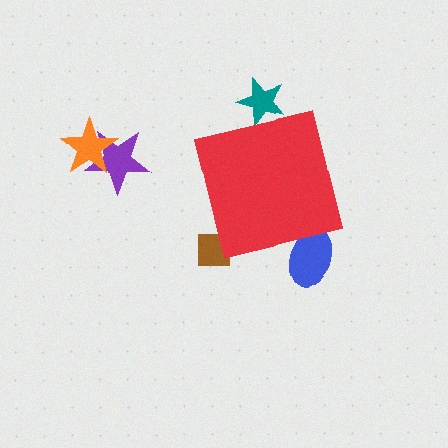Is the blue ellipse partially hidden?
Yes, the blue ellipse is partially hidden behind the red square.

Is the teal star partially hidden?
Yes, the teal star is partially hidden behind the red square.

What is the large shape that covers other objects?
A red square.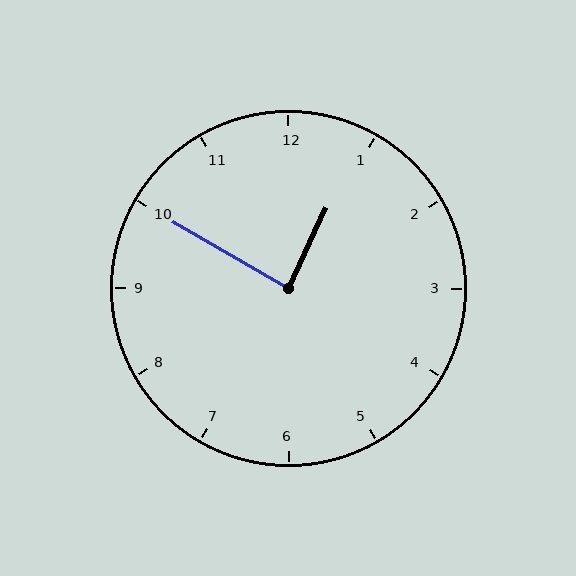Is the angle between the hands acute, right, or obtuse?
It is right.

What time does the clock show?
12:50.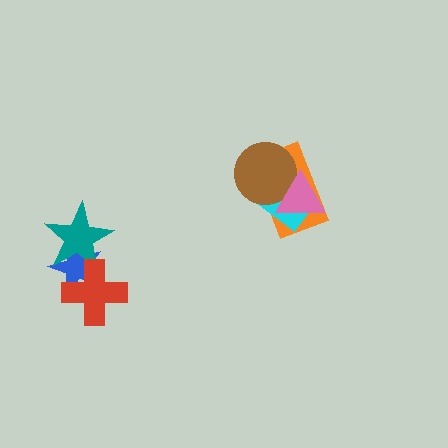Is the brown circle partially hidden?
Yes, it is partially covered by another shape.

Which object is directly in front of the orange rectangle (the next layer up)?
The cyan rectangle is directly in front of the orange rectangle.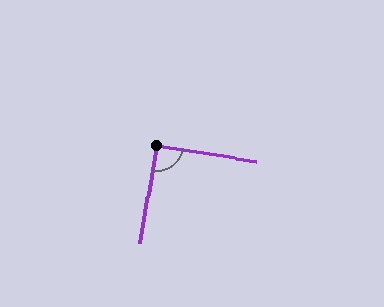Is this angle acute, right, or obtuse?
It is approximately a right angle.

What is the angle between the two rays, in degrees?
Approximately 90 degrees.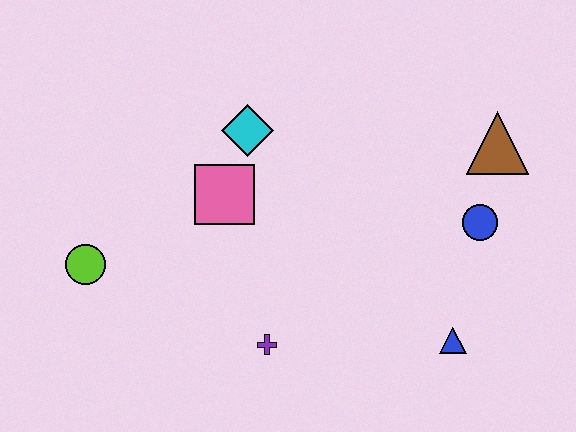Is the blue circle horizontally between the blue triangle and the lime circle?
No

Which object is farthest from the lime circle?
The brown triangle is farthest from the lime circle.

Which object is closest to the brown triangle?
The blue circle is closest to the brown triangle.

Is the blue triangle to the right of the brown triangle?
No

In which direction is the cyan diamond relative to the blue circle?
The cyan diamond is to the left of the blue circle.